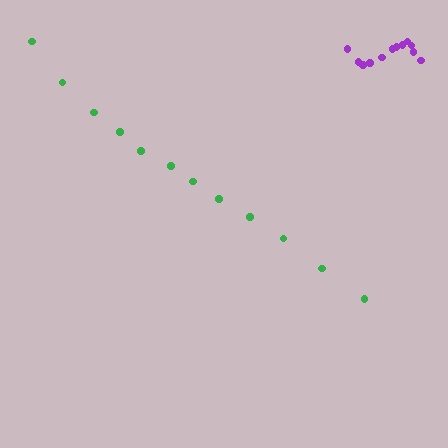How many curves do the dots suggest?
There are 2 distinct paths.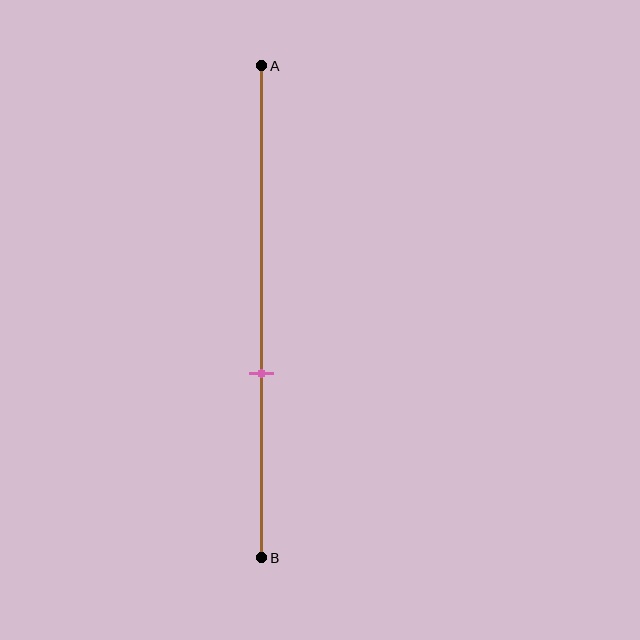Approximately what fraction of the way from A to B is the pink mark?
The pink mark is approximately 65% of the way from A to B.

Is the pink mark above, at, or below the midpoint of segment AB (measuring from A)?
The pink mark is below the midpoint of segment AB.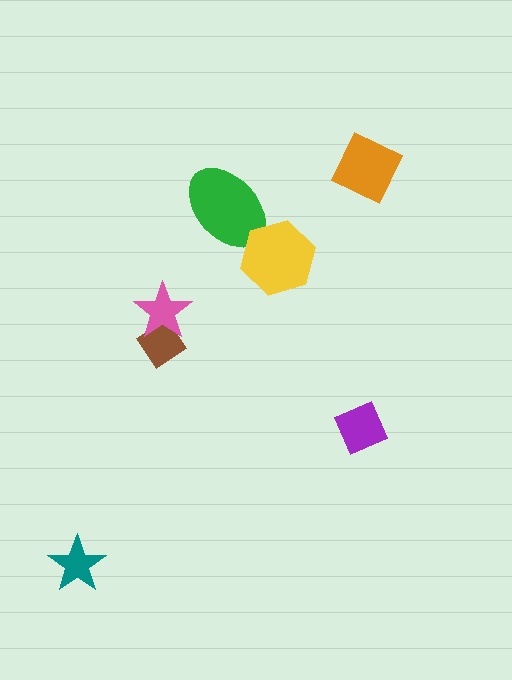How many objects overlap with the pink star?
1 object overlaps with the pink star.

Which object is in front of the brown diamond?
The pink star is in front of the brown diamond.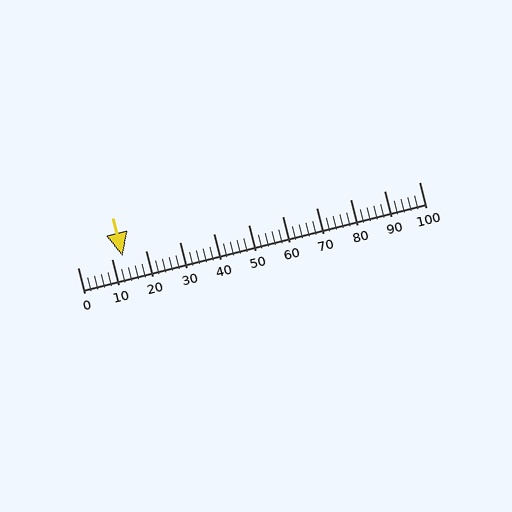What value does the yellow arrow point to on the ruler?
The yellow arrow points to approximately 13.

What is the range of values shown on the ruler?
The ruler shows values from 0 to 100.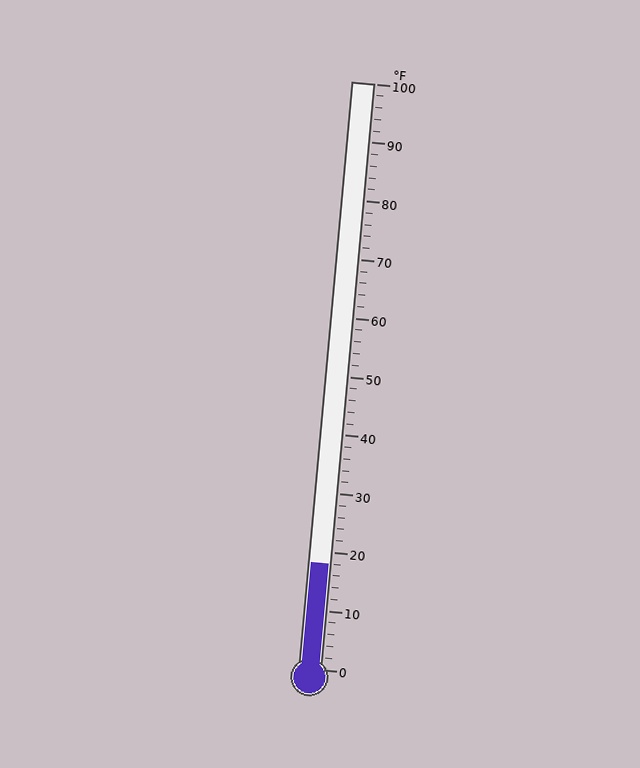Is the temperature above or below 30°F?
The temperature is below 30°F.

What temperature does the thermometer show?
The thermometer shows approximately 18°F.